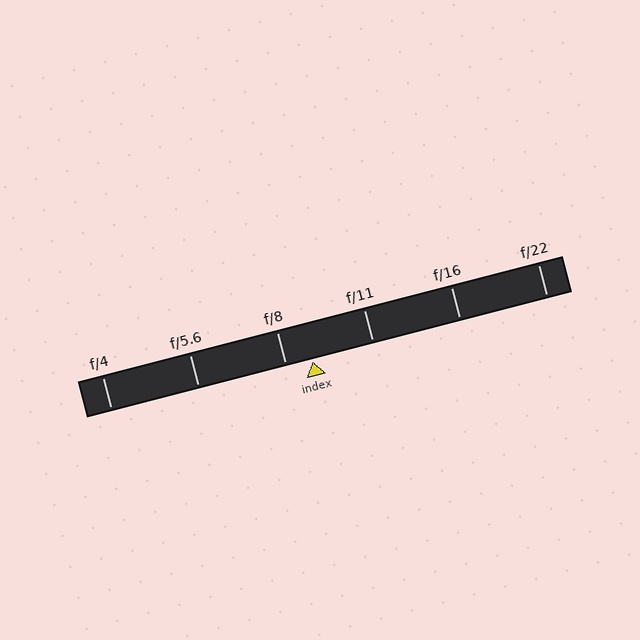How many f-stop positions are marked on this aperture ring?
There are 6 f-stop positions marked.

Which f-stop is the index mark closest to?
The index mark is closest to f/8.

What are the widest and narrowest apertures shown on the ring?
The widest aperture shown is f/4 and the narrowest is f/22.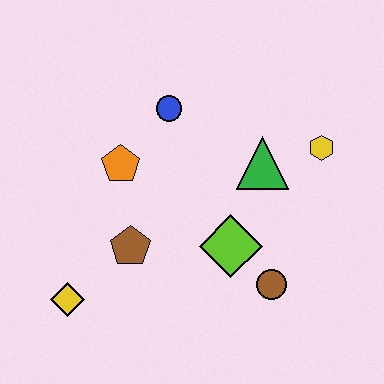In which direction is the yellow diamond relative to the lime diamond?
The yellow diamond is to the left of the lime diamond.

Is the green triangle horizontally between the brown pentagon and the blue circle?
No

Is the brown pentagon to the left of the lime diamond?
Yes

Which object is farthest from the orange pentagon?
The yellow hexagon is farthest from the orange pentagon.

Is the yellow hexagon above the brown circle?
Yes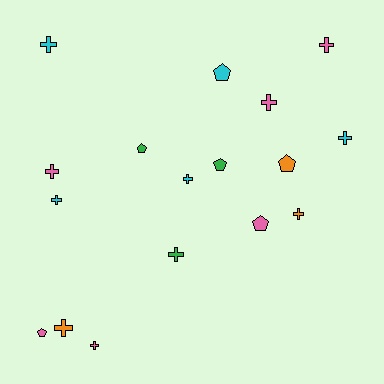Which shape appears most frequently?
Cross, with 11 objects.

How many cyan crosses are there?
There are 4 cyan crosses.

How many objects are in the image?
There are 17 objects.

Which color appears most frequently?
Pink, with 6 objects.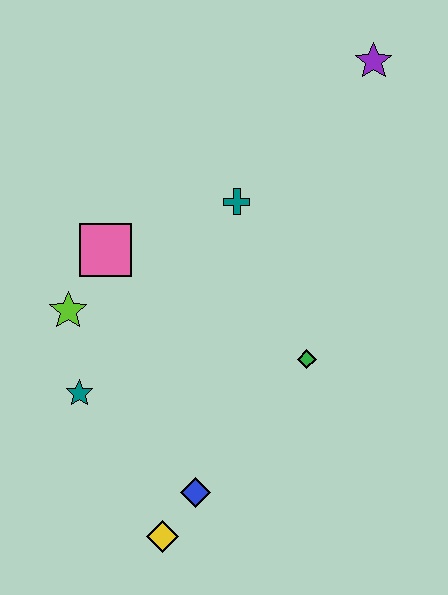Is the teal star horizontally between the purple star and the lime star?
Yes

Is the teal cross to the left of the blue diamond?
No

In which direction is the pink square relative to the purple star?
The pink square is to the left of the purple star.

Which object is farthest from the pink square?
The purple star is farthest from the pink square.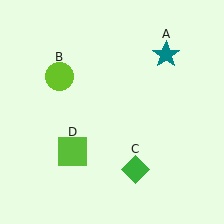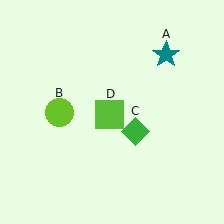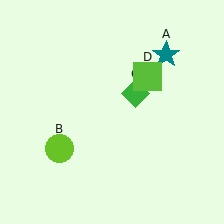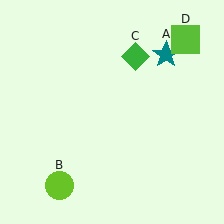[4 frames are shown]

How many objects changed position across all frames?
3 objects changed position: lime circle (object B), green diamond (object C), lime square (object D).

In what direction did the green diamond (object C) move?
The green diamond (object C) moved up.